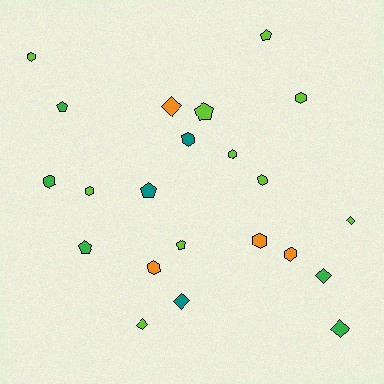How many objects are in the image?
There are 22 objects.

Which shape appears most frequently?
Hexagon, with 10 objects.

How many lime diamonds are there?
There are 2 lime diamonds.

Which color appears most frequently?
Lime, with 10 objects.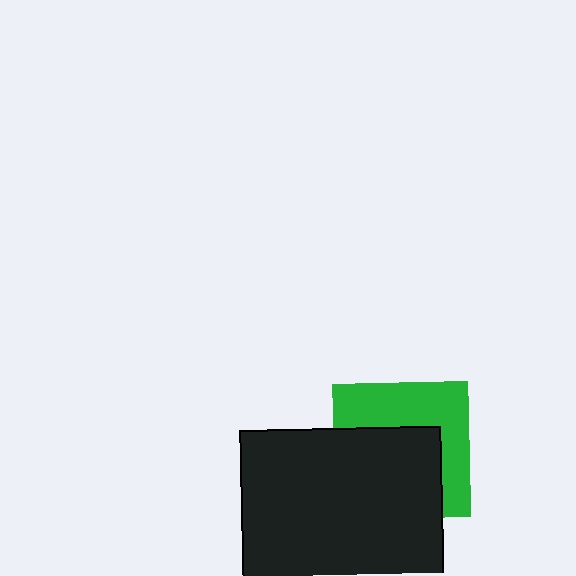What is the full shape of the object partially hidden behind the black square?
The partially hidden object is a green square.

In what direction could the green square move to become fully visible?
The green square could move up. That would shift it out from behind the black square entirely.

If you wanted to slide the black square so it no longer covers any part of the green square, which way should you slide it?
Slide it down — that is the most direct way to separate the two shapes.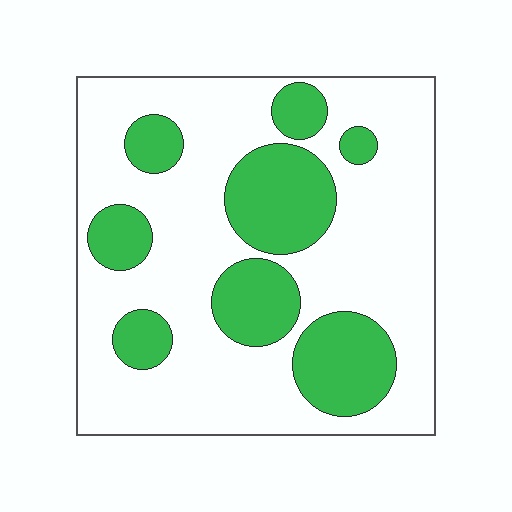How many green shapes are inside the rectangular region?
8.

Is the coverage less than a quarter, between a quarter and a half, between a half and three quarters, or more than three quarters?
Between a quarter and a half.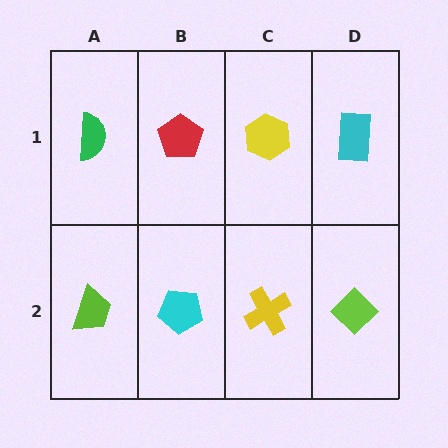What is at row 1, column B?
A red pentagon.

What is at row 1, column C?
A yellow hexagon.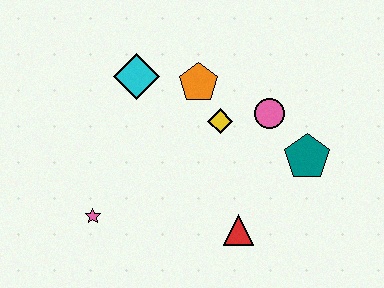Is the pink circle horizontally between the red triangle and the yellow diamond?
No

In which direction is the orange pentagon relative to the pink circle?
The orange pentagon is to the left of the pink circle.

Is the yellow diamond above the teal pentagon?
Yes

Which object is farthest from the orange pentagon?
The pink star is farthest from the orange pentagon.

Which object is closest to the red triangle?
The teal pentagon is closest to the red triangle.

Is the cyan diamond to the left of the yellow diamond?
Yes